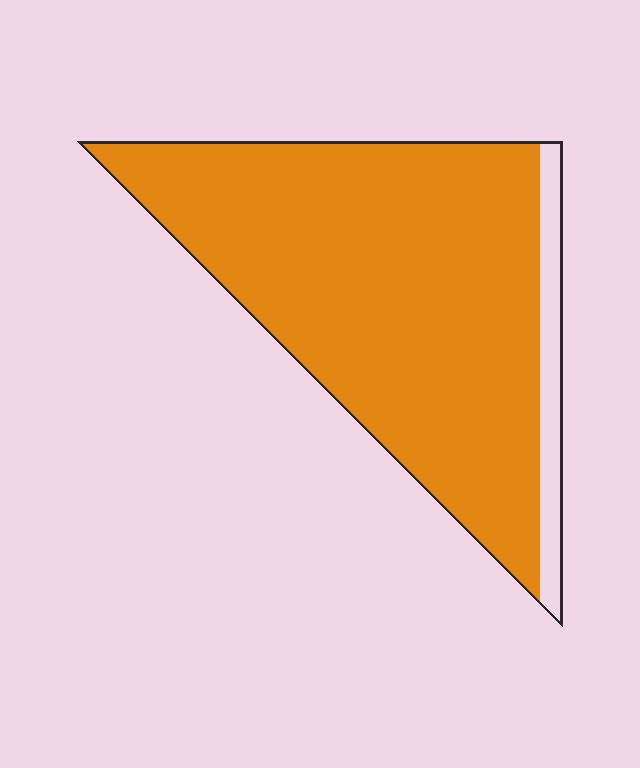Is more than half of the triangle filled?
Yes.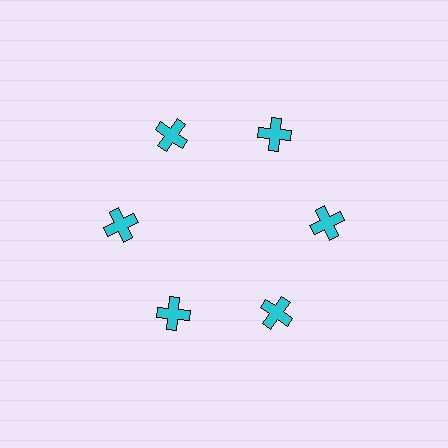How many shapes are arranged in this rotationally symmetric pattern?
There are 6 shapes, arranged in 6 groups of 1.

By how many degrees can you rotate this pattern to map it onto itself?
The pattern maps onto itself every 60 degrees of rotation.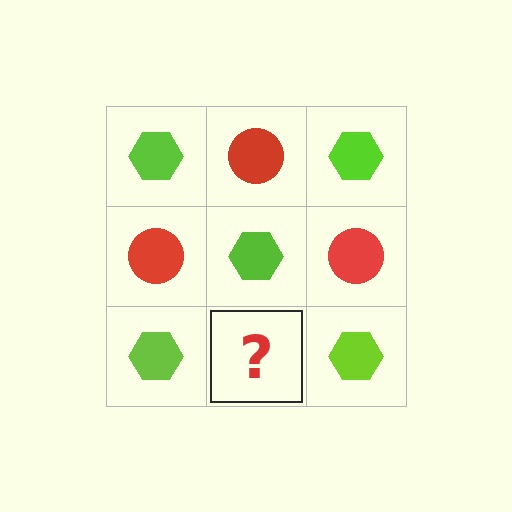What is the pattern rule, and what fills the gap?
The rule is that it alternates lime hexagon and red circle in a checkerboard pattern. The gap should be filled with a red circle.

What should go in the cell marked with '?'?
The missing cell should contain a red circle.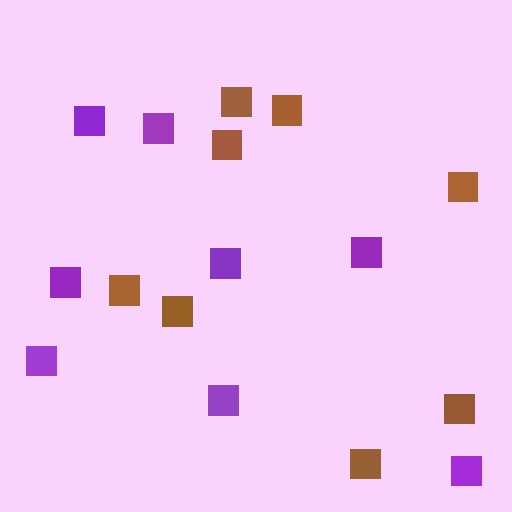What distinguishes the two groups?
There are 2 groups: one group of purple squares (8) and one group of brown squares (8).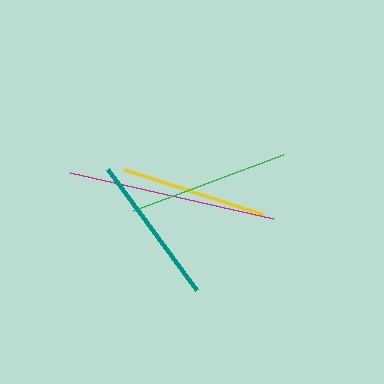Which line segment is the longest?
The magenta line is the longest at approximately 209 pixels.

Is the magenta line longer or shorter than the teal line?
The magenta line is longer than the teal line.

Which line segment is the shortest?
The yellow line is the shortest at approximately 146 pixels.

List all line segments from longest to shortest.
From longest to shortest: magenta, green, teal, yellow.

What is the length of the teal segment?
The teal segment is approximately 149 pixels long.